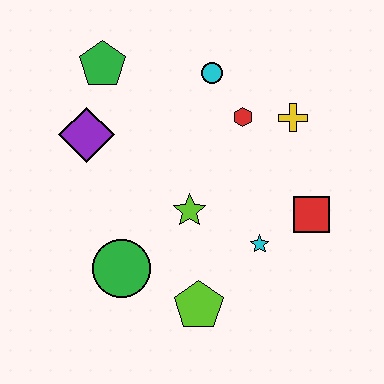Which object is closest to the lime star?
The cyan star is closest to the lime star.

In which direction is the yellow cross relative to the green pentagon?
The yellow cross is to the right of the green pentagon.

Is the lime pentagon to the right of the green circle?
Yes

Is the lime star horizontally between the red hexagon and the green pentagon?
Yes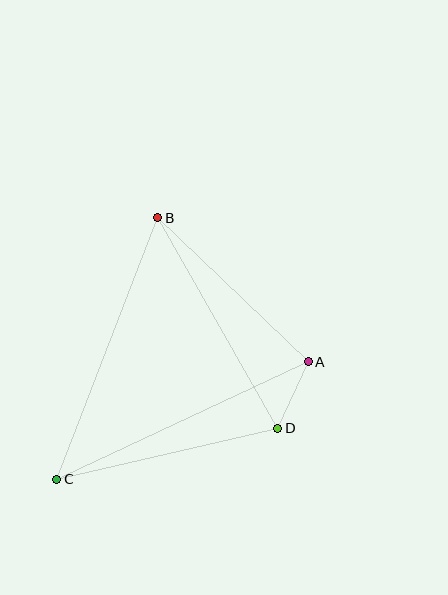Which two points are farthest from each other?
Points B and C are farthest from each other.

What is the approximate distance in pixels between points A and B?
The distance between A and B is approximately 208 pixels.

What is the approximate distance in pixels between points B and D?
The distance between B and D is approximately 242 pixels.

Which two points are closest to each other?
Points A and D are closest to each other.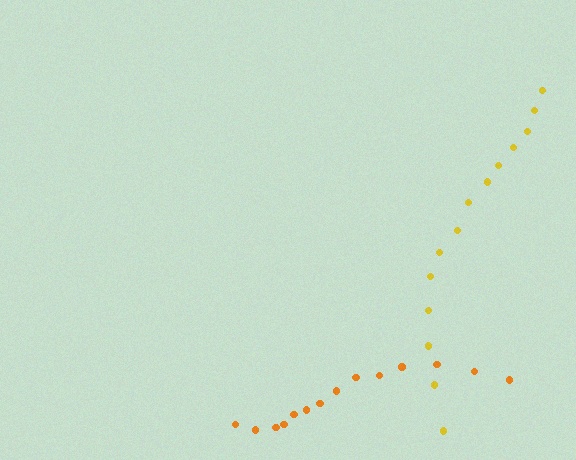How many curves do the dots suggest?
There are 2 distinct paths.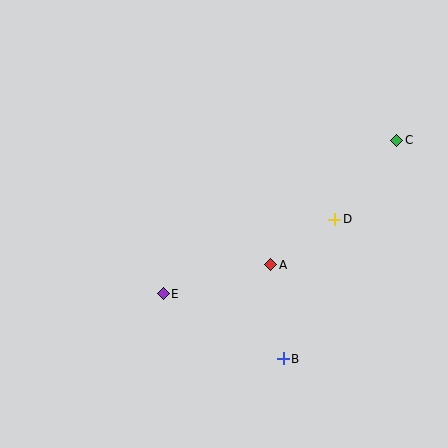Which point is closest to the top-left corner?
Point E is closest to the top-left corner.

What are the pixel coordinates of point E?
Point E is at (163, 294).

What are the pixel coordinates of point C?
Point C is at (397, 140).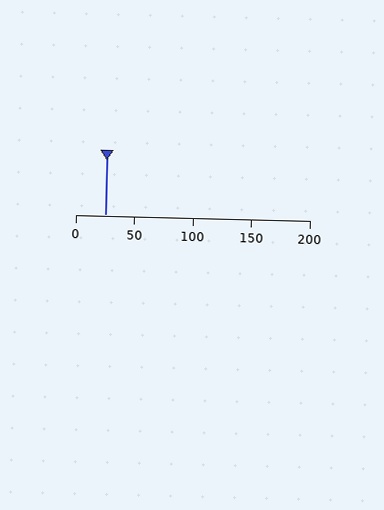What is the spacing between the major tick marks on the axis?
The major ticks are spaced 50 apart.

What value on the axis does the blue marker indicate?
The marker indicates approximately 25.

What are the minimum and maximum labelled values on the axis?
The axis runs from 0 to 200.